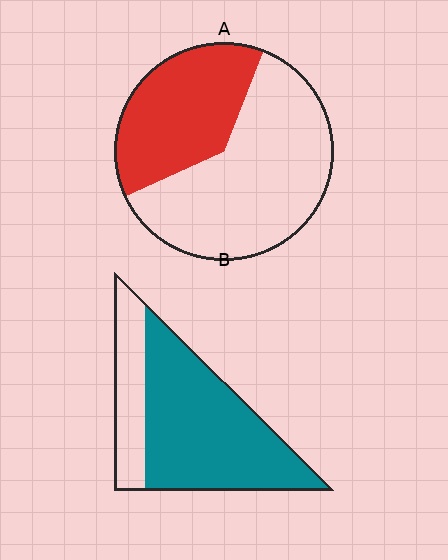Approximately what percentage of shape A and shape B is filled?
A is approximately 40% and B is approximately 75%.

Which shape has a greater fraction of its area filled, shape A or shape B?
Shape B.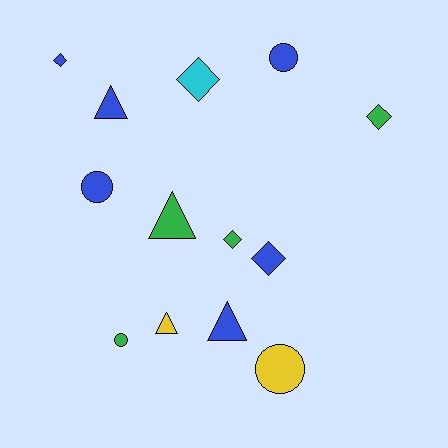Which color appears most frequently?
Blue, with 6 objects.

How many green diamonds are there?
There are 2 green diamonds.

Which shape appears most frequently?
Diamond, with 5 objects.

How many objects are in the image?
There are 13 objects.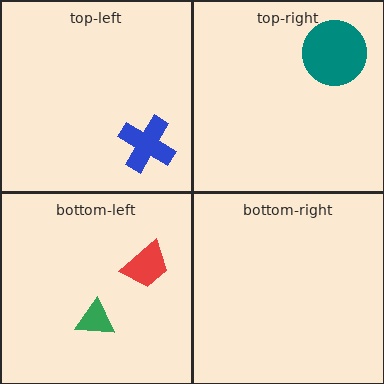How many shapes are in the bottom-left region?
2.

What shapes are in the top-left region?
The blue cross.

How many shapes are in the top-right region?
1.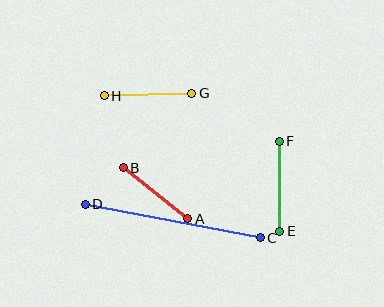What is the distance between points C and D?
The distance is approximately 178 pixels.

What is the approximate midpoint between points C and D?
The midpoint is at approximately (173, 221) pixels.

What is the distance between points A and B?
The distance is approximately 82 pixels.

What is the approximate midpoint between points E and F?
The midpoint is at approximately (279, 186) pixels.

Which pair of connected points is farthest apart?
Points C and D are farthest apart.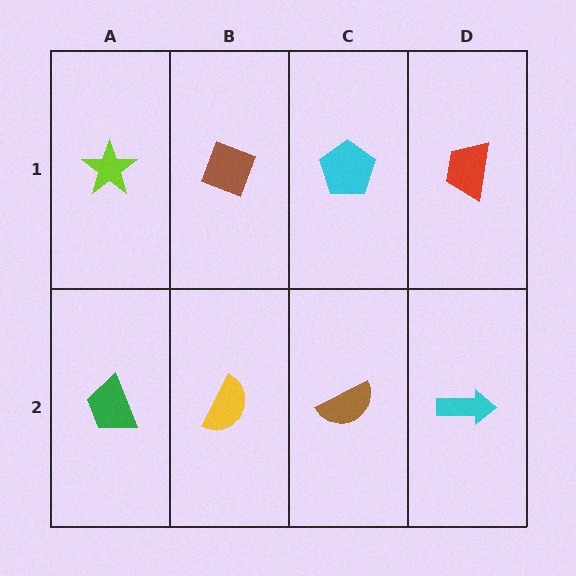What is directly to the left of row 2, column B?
A green trapezoid.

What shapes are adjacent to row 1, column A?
A green trapezoid (row 2, column A), a brown diamond (row 1, column B).